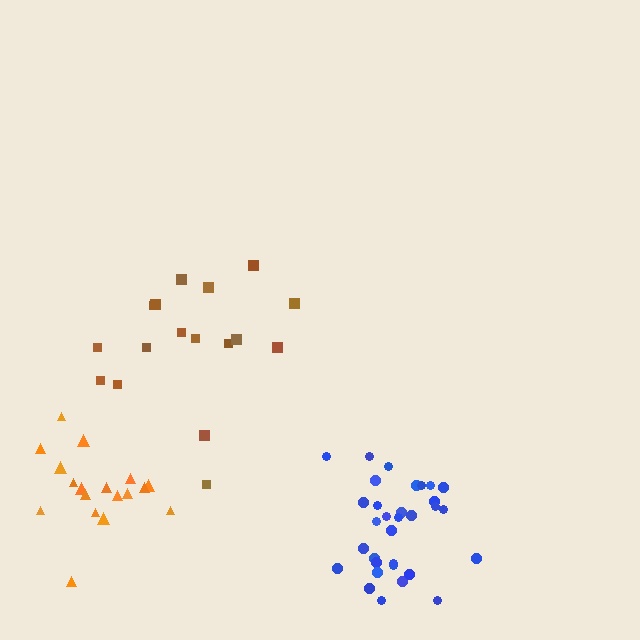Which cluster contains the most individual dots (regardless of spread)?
Blue (32).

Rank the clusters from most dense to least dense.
blue, orange, brown.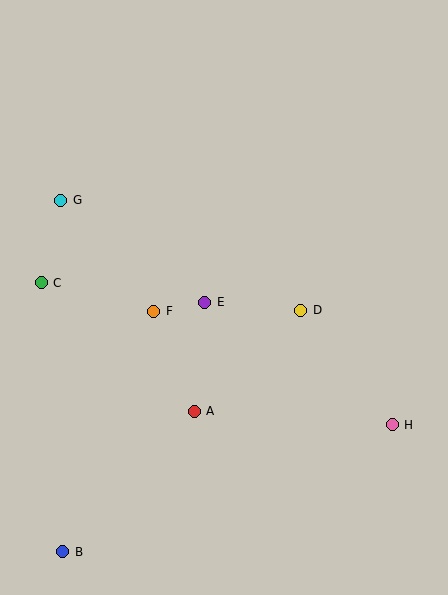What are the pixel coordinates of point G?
Point G is at (61, 200).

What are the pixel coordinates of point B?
Point B is at (63, 552).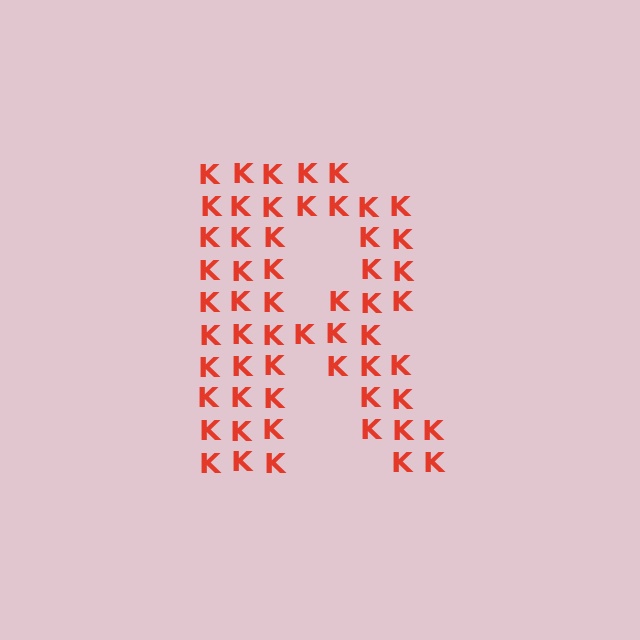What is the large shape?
The large shape is the letter R.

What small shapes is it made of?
It is made of small letter K's.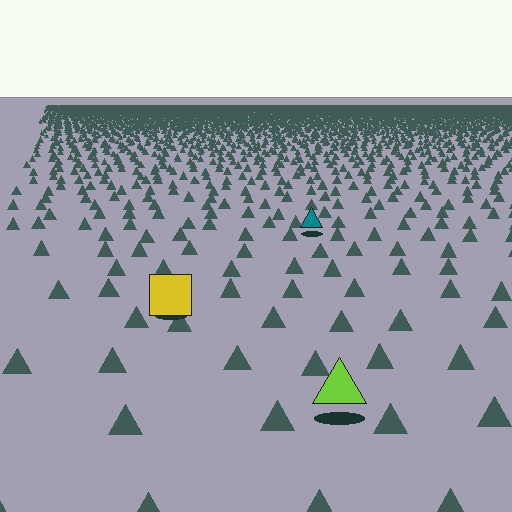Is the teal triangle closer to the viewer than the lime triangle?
No. The lime triangle is closer — you can tell from the texture gradient: the ground texture is coarser near it.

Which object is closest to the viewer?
The lime triangle is closest. The texture marks near it are larger and more spread out.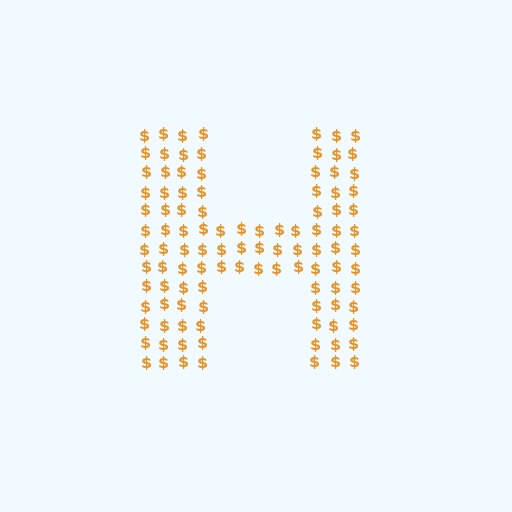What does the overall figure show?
The overall figure shows the letter H.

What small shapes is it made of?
It is made of small dollar signs.